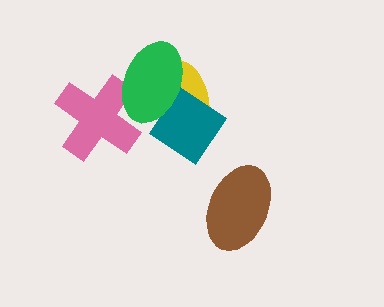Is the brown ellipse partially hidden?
No, no other shape covers it.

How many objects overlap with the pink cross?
1 object overlaps with the pink cross.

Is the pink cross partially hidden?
Yes, it is partially covered by another shape.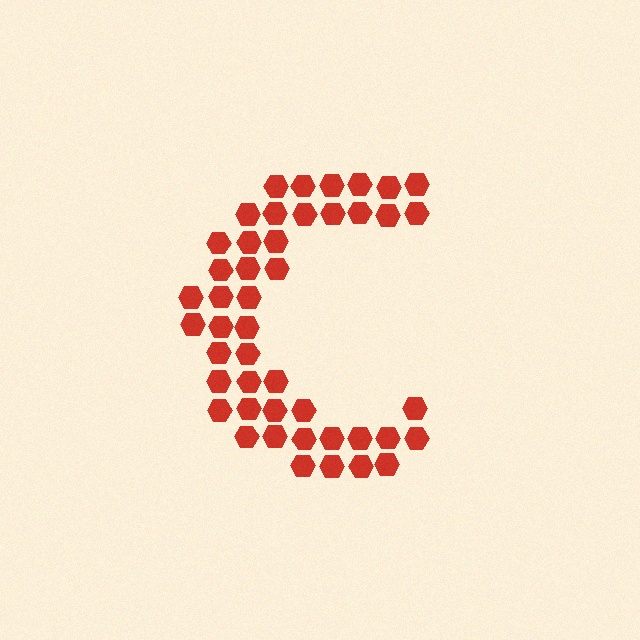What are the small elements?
The small elements are hexagons.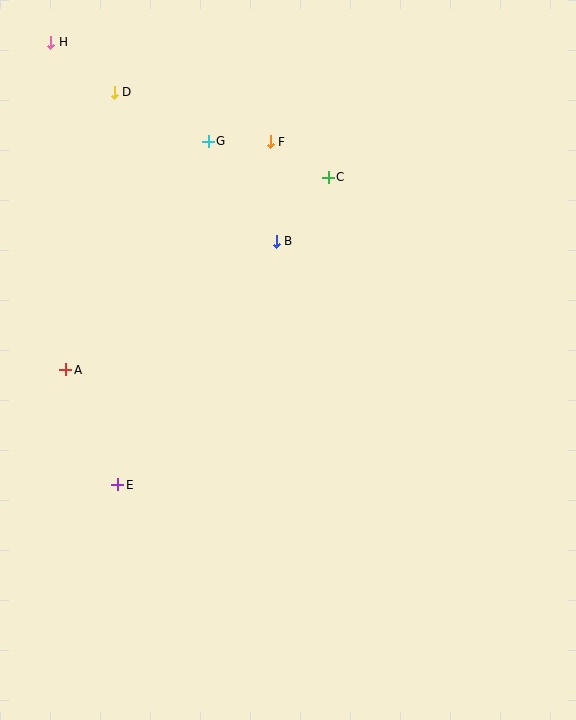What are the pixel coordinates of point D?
Point D is at (114, 92).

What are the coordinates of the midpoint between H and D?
The midpoint between H and D is at (83, 67).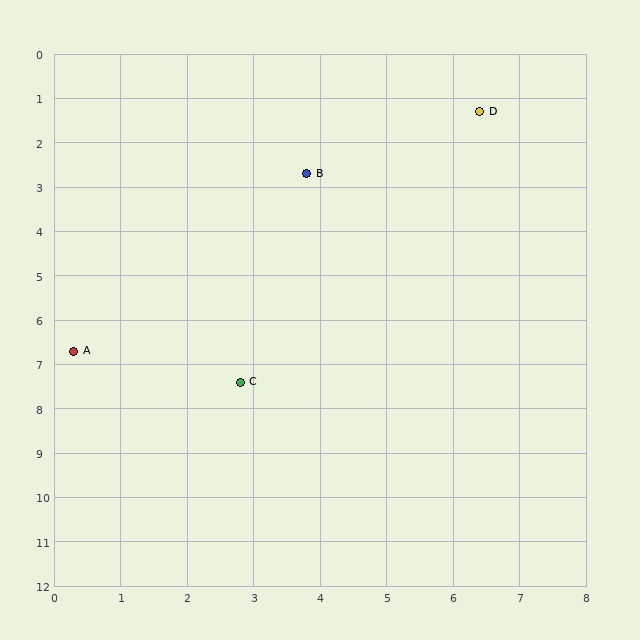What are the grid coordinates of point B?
Point B is at approximately (3.8, 2.7).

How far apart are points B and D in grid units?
Points B and D are about 3.0 grid units apart.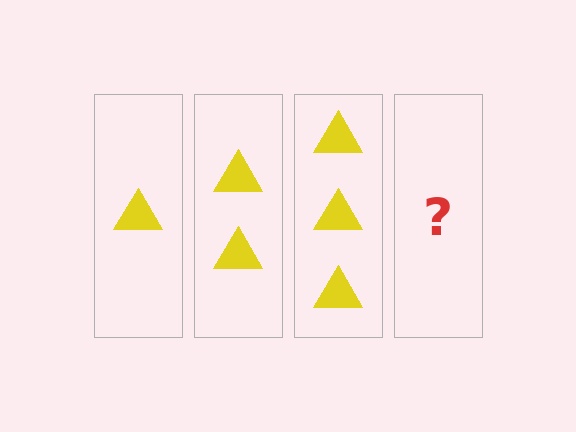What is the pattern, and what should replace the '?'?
The pattern is that each step adds one more triangle. The '?' should be 4 triangles.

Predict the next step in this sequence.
The next step is 4 triangles.